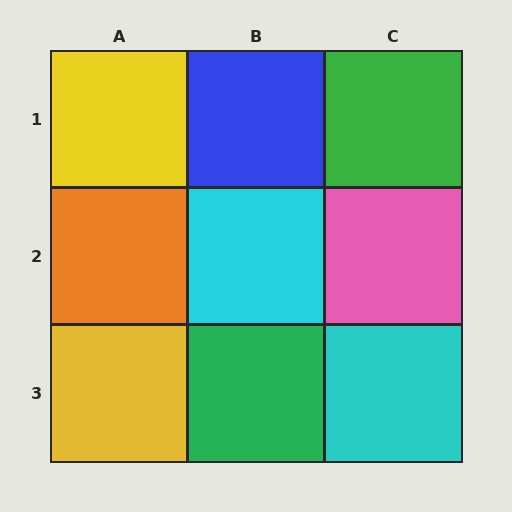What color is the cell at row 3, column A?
Yellow.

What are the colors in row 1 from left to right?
Yellow, blue, green.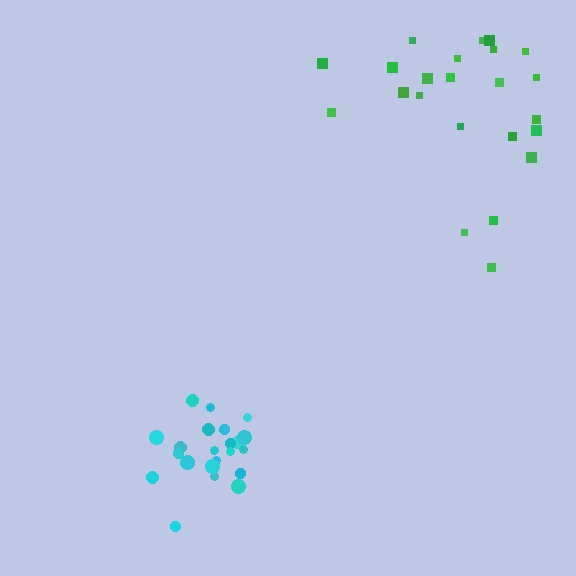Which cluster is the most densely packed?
Cyan.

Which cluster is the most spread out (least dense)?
Green.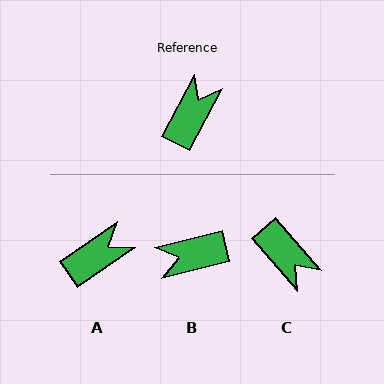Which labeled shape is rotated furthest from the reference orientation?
B, about 132 degrees away.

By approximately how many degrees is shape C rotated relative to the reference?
Approximately 112 degrees clockwise.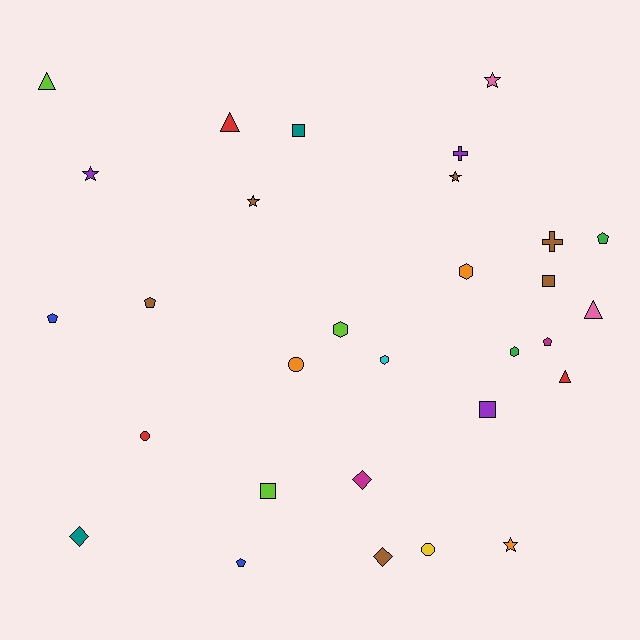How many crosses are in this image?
There are 2 crosses.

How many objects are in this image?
There are 30 objects.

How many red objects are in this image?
There are 3 red objects.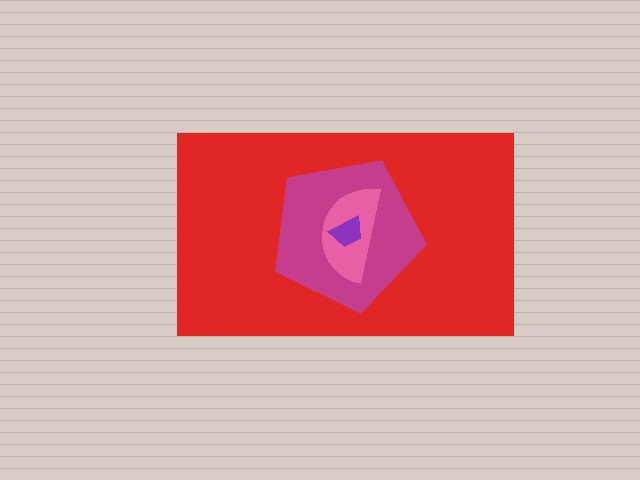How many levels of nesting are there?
4.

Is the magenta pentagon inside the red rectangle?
Yes.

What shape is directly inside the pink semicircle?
The purple trapezoid.